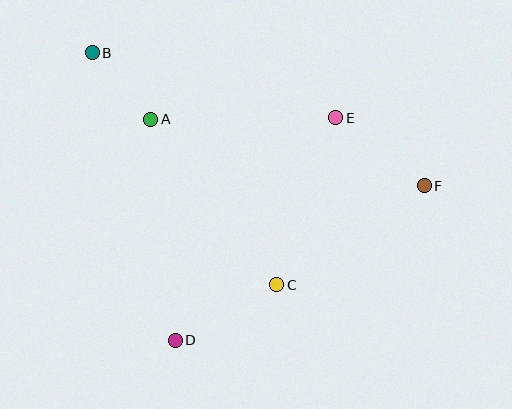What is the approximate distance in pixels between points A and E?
The distance between A and E is approximately 185 pixels.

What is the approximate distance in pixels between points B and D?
The distance between B and D is approximately 299 pixels.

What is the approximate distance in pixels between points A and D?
The distance between A and D is approximately 222 pixels.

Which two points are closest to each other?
Points A and B are closest to each other.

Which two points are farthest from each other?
Points B and F are farthest from each other.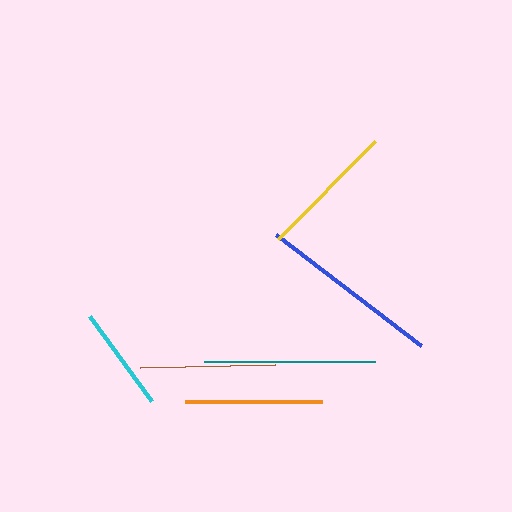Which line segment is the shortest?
The cyan line is the shortest at approximately 105 pixels.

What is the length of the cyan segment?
The cyan segment is approximately 105 pixels long.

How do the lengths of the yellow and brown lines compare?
The yellow and brown lines are approximately the same length.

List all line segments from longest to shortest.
From longest to shortest: blue, teal, yellow, orange, brown, cyan.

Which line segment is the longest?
The blue line is the longest at approximately 183 pixels.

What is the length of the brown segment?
The brown segment is approximately 135 pixels long.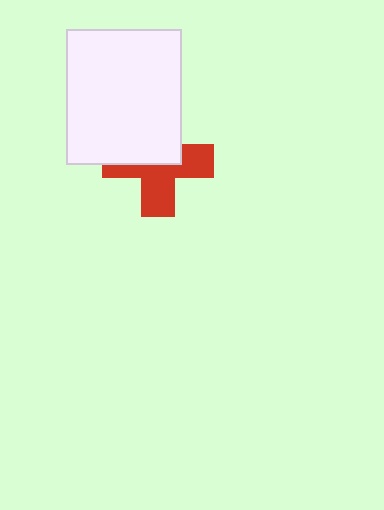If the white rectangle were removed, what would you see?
You would see the complete red cross.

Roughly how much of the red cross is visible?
About half of it is visible (roughly 53%).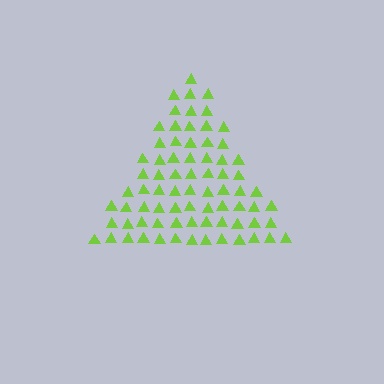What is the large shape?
The large shape is a triangle.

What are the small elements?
The small elements are triangles.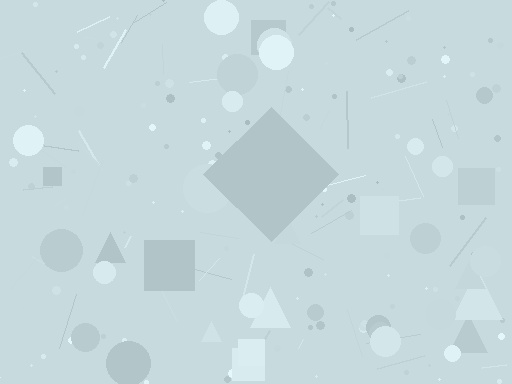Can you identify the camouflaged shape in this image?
The camouflaged shape is a diamond.